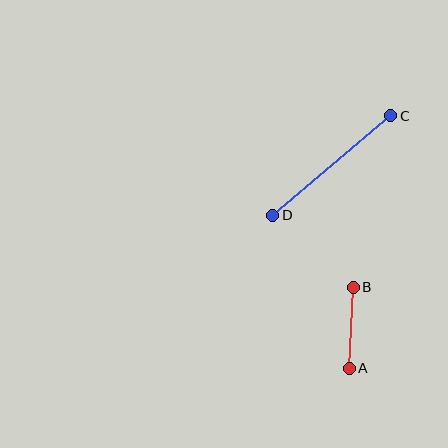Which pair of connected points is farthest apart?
Points C and D are farthest apart.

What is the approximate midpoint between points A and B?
The midpoint is at approximately (351, 328) pixels.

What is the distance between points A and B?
The distance is approximately 81 pixels.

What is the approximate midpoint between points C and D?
The midpoint is at approximately (332, 165) pixels.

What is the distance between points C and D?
The distance is approximately 154 pixels.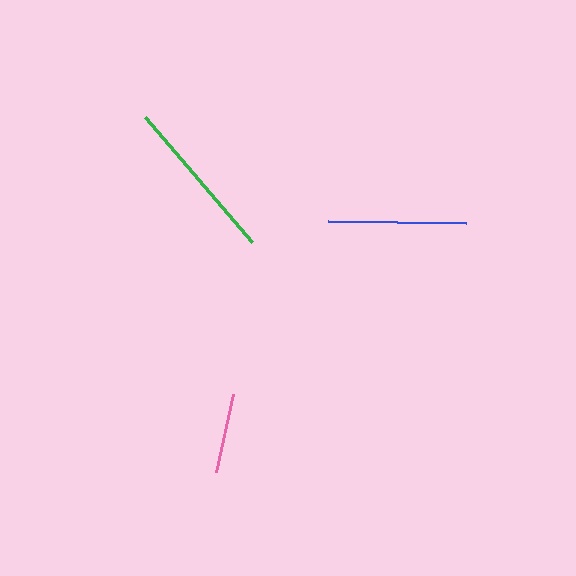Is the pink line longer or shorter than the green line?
The green line is longer than the pink line.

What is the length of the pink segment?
The pink segment is approximately 80 pixels long.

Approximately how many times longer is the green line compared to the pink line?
The green line is approximately 2.1 times the length of the pink line.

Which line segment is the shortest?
The pink line is the shortest at approximately 80 pixels.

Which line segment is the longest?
The green line is the longest at approximately 164 pixels.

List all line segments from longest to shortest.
From longest to shortest: green, blue, pink.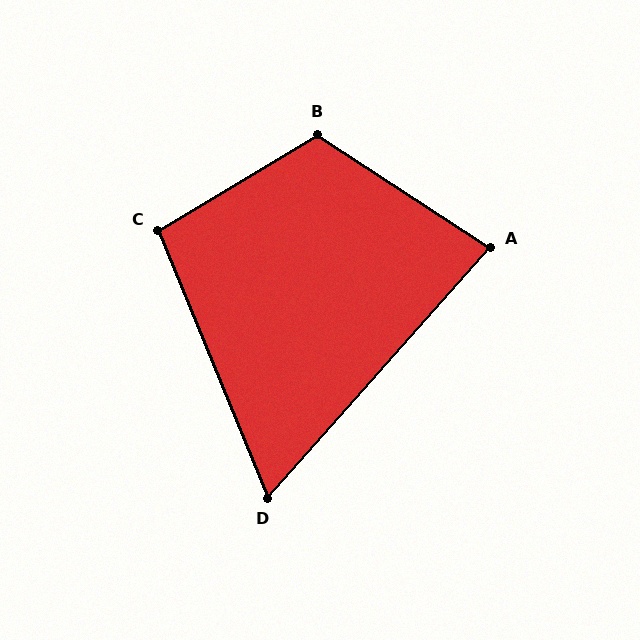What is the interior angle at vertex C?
Approximately 99 degrees (obtuse).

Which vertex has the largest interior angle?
B, at approximately 116 degrees.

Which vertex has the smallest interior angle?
D, at approximately 64 degrees.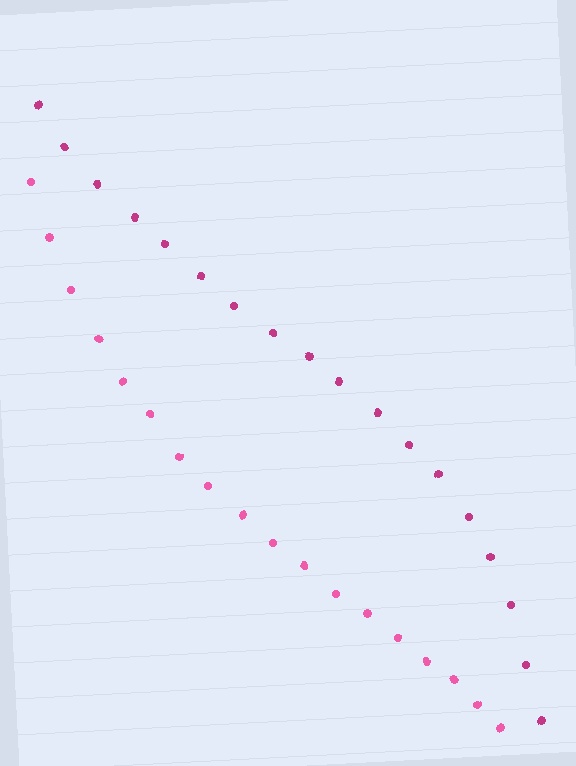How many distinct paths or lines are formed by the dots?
There are 2 distinct paths.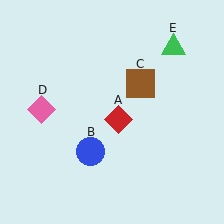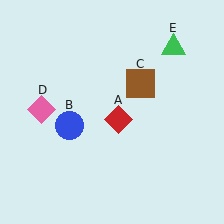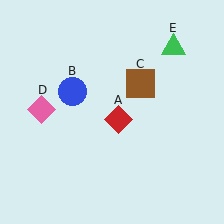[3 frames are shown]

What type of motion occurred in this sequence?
The blue circle (object B) rotated clockwise around the center of the scene.